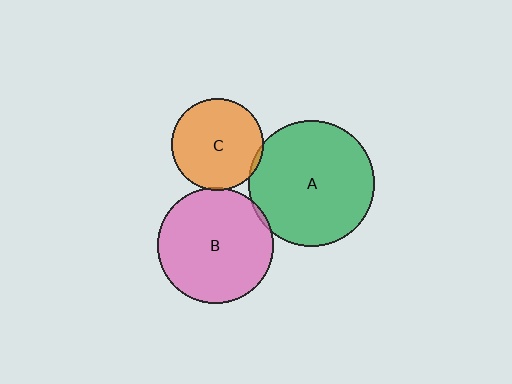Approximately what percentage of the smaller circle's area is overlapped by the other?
Approximately 5%.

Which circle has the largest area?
Circle A (green).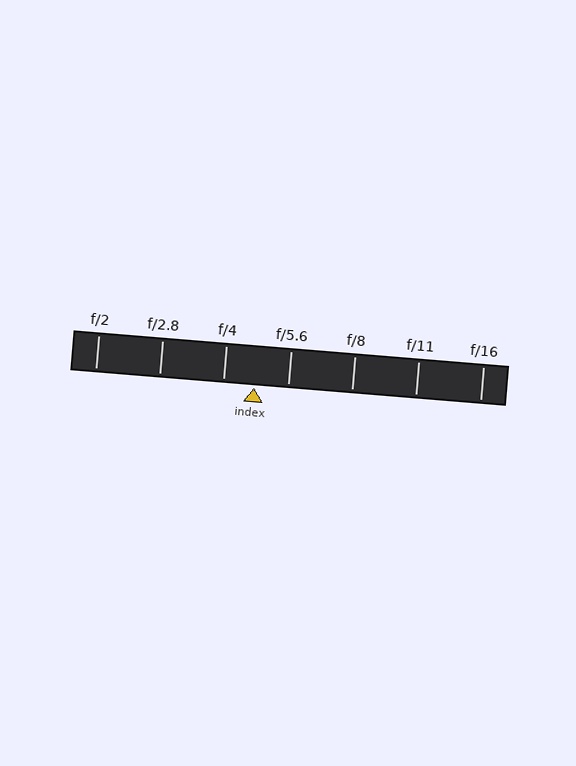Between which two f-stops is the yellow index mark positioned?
The index mark is between f/4 and f/5.6.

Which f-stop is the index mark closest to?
The index mark is closest to f/4.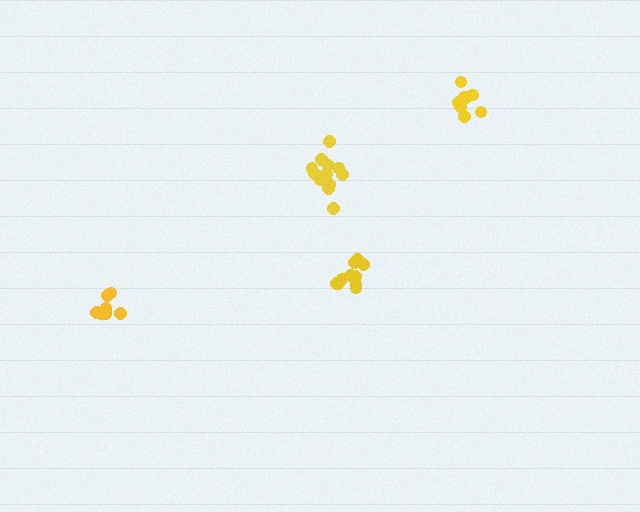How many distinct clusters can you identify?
There are 4 distinct clusters.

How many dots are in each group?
Group 1: 10 dots, Group 2: 12 dots, Group 3: 8 dots, Group 4: 8 dots (38 total).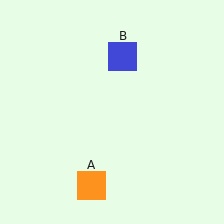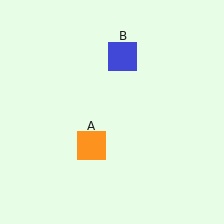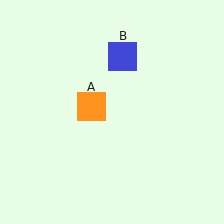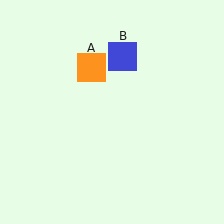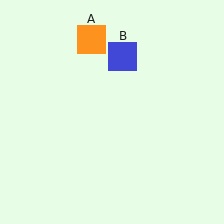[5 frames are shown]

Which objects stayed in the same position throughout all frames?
Blue square (object B) remained stationary.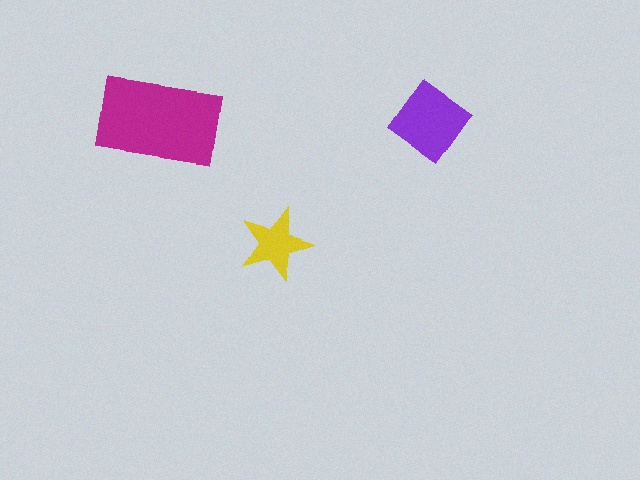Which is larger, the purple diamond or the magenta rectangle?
The magenta rectangle.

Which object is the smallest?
The yellow star.